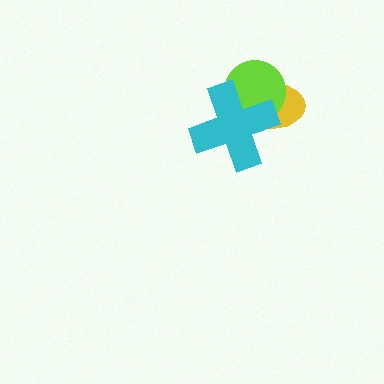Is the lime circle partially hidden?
Yes, it is partially covered by another shape.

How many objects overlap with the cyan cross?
2 objects overlap with the cyan cross.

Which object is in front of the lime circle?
The cyan cross is in front of the lime circle.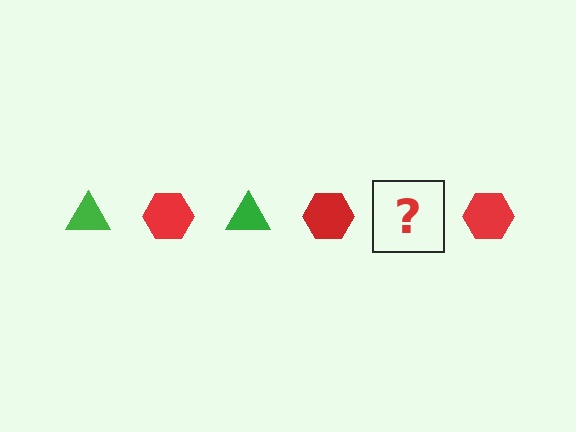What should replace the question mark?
The question mark should be replaced with a green triangle.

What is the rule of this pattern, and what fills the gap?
The rule is that the pattern alternates between green triangle and red hexagon. The gap should be filled with a green triangle.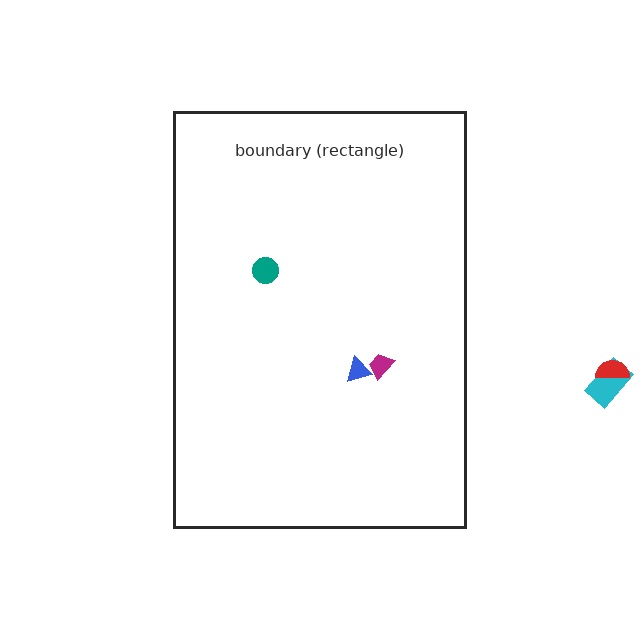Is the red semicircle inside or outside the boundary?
Outside.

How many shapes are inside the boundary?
3 inside, 2 outside.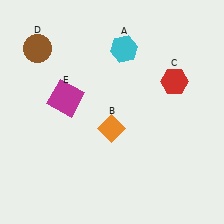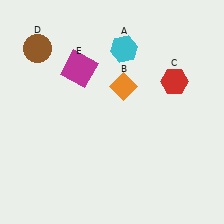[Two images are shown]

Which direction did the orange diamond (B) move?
The orange diamond (B) moved up.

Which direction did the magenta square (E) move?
The magenta square (E) moved up.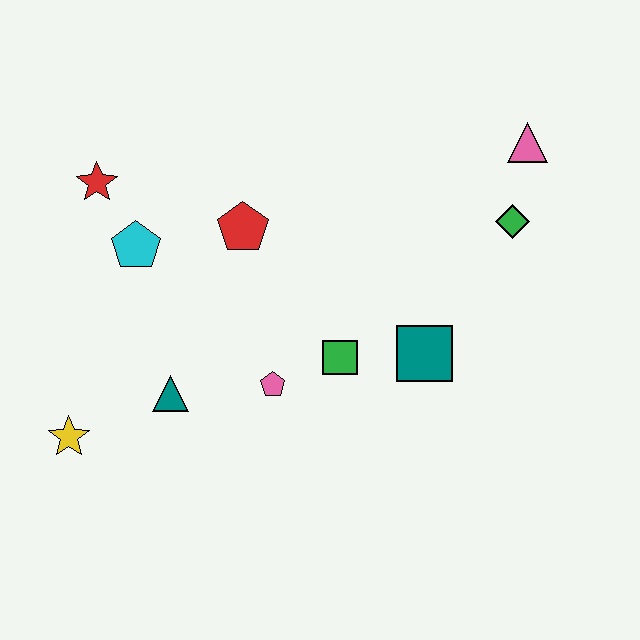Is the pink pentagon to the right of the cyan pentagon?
Yes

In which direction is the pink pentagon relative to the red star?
The pink pentagon is below the red star.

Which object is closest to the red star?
The cyan pentagon is closest to the red star.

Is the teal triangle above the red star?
No